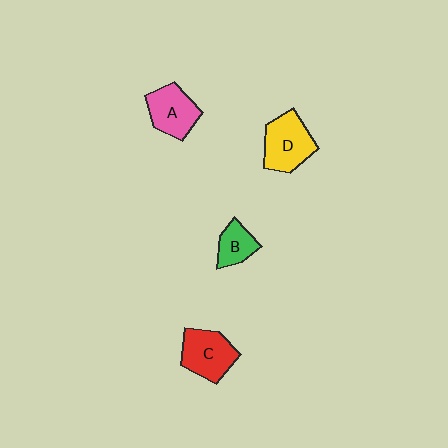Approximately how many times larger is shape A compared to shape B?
Approximately 1.5 times.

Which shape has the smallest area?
Shape B (green).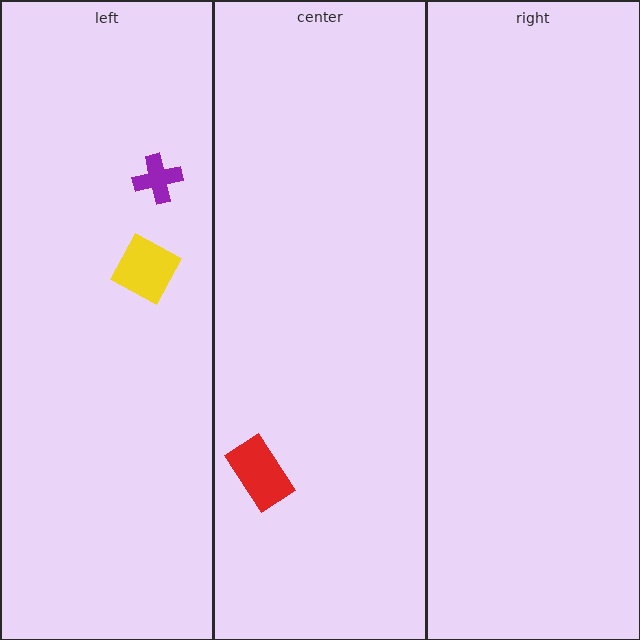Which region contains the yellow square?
The left region.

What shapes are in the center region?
The red rectangle.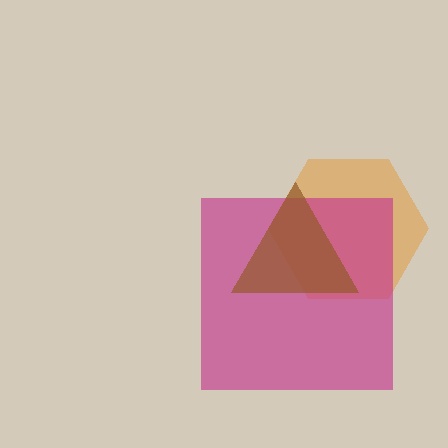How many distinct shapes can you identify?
There are 3 distinct shapes: an orange hexagon, a magenta square, a brown triangle.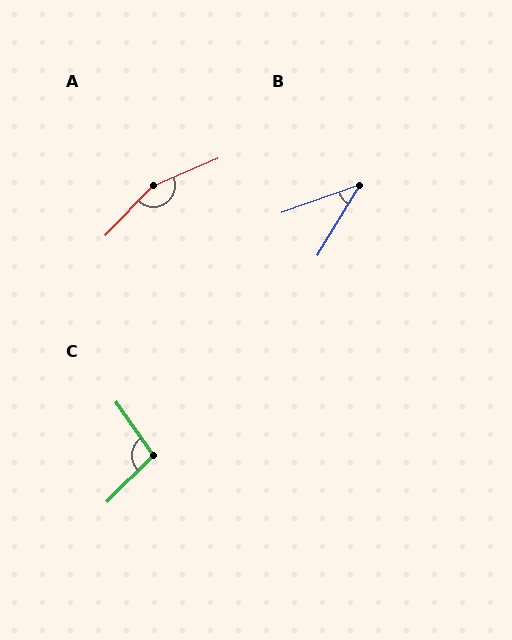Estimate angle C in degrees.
Approximately 100 degrees.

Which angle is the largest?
A, at approximately 157 degrees.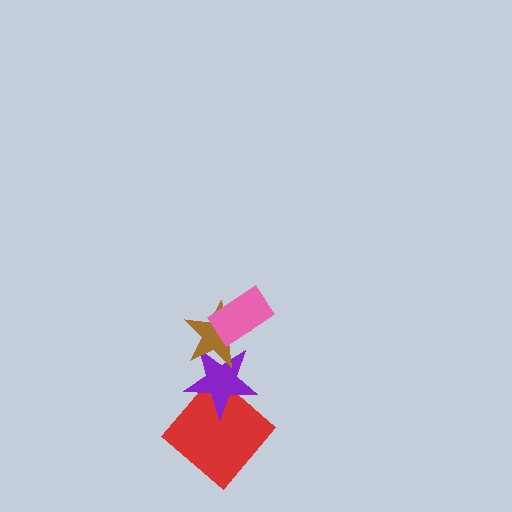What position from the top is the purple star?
The purple star is 3rd from the top.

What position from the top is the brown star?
The brown star is 2nd from the top.